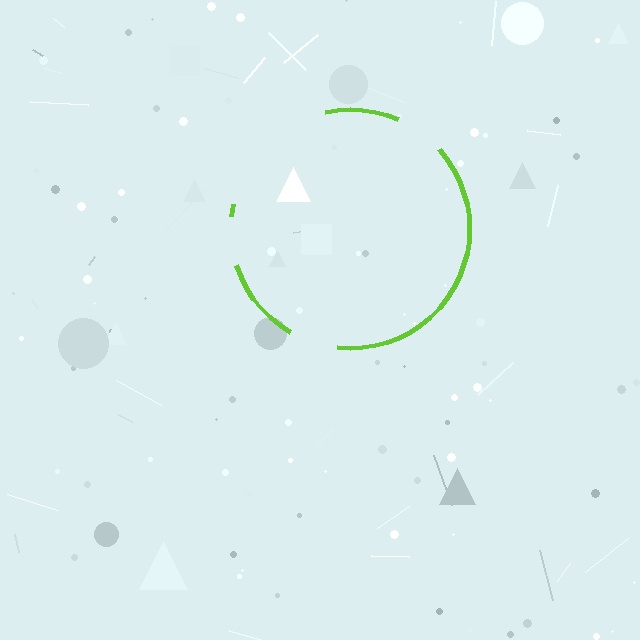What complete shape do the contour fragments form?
The contour fragments form a circle.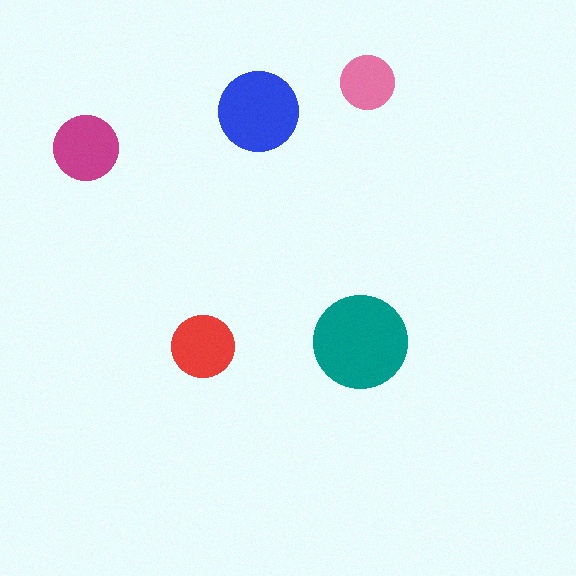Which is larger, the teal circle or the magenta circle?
The teal one.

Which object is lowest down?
The red circle is bottommost.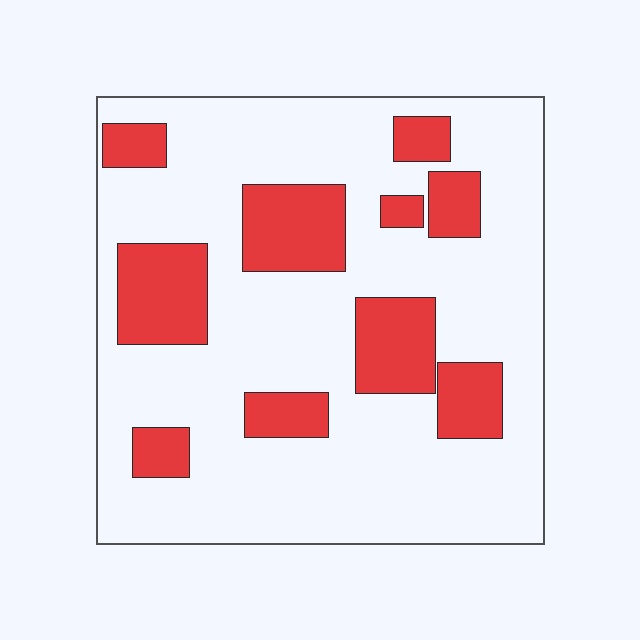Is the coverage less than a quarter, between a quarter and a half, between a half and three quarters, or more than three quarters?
Less than a quarter.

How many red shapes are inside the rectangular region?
10.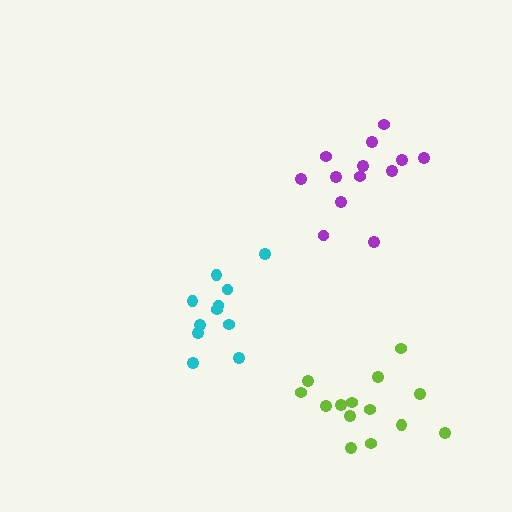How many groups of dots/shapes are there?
There are 3 groups.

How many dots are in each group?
Group 1: 13 dots, Group 2: 14 dots, Group 3: 11 dots (38 total).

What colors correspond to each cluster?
The clusters are colored: purple, lime, cyan.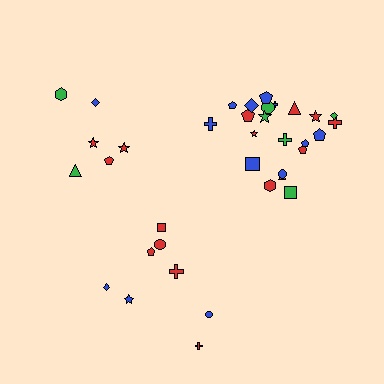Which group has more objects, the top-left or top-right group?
The top-right group.